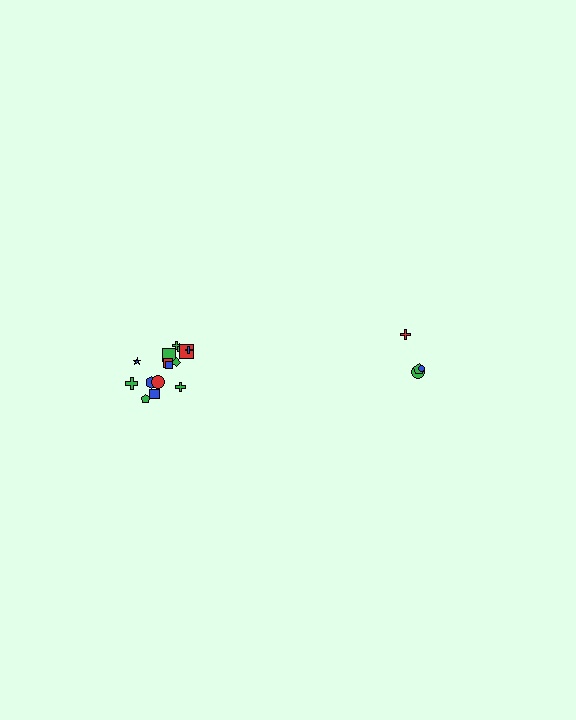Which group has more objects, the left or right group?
The left group.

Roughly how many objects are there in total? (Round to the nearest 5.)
Roughly 20 objects in total.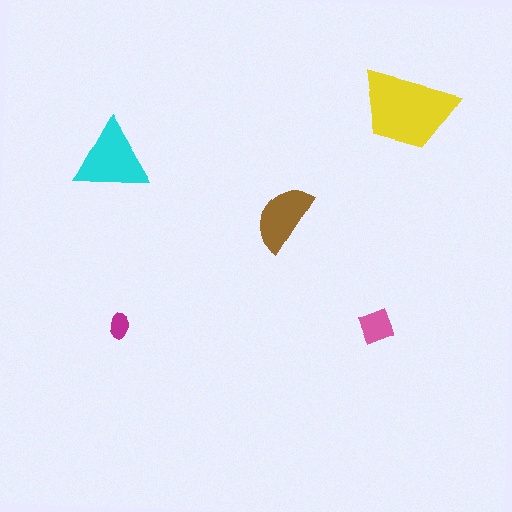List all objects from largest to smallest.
The yellow trapezoid, the cyan triangle, the brown semicircle, the pink diamond, the magenta ellipse.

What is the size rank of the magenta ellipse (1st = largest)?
5th.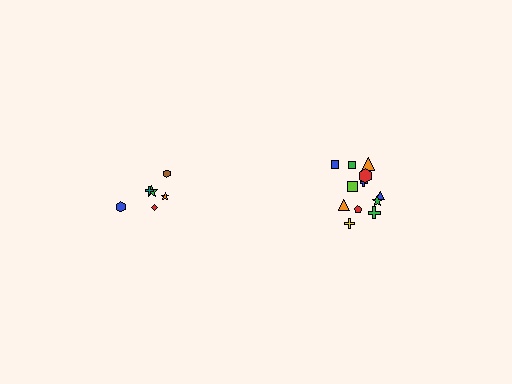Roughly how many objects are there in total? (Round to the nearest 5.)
Roughly 20 objects in total.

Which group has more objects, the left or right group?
The right group.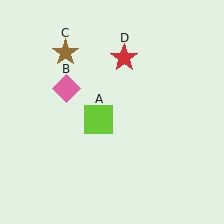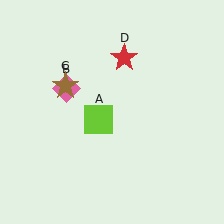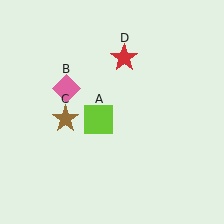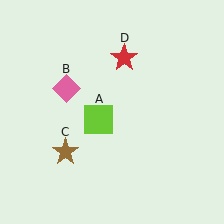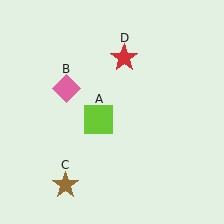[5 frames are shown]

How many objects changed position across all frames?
1 object changed position: brown star (object C).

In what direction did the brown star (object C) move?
The brown star (object C) moved down.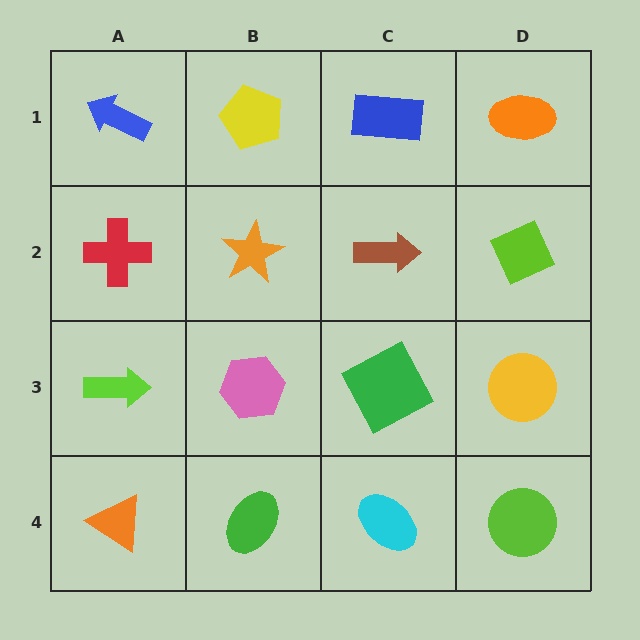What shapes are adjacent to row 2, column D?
An orange ellipse (row 1, column D), a yellow circle (row 3, column D), a brown arrow (row 2, column C).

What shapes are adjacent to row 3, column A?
A red cross (row 2, column A), an orange triangle (row 4, column A), a pink hexagon (row 3, column B).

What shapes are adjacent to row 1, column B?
An orange star (row 2, column B), a blue arrow (row 1, column A), a blue rectangle (row 1, column C).